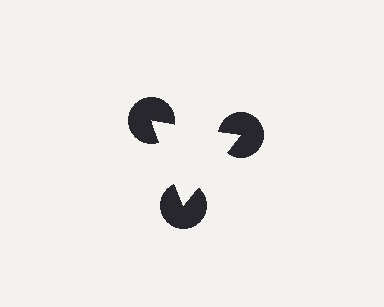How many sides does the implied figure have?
3 sides.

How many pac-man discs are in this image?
There are 3 — one at each vertex of the illusory triangle.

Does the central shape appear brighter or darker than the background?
It typically appears slightly brighter than the background, even though no actual brightness change is drawn.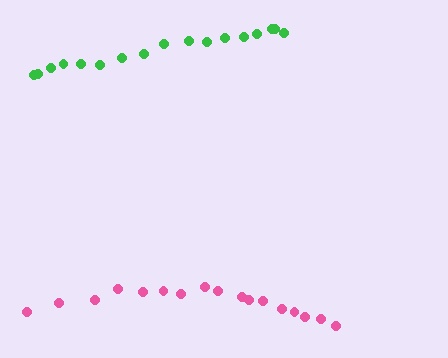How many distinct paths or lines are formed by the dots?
There are 2 distinct paths.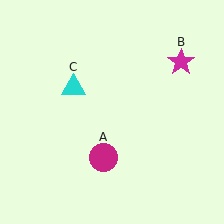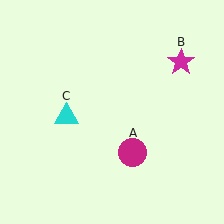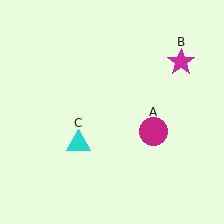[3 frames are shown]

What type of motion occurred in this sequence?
The magenta circle (object A), cyan triangle (object C) rotated counterclockwise around the center of the scene.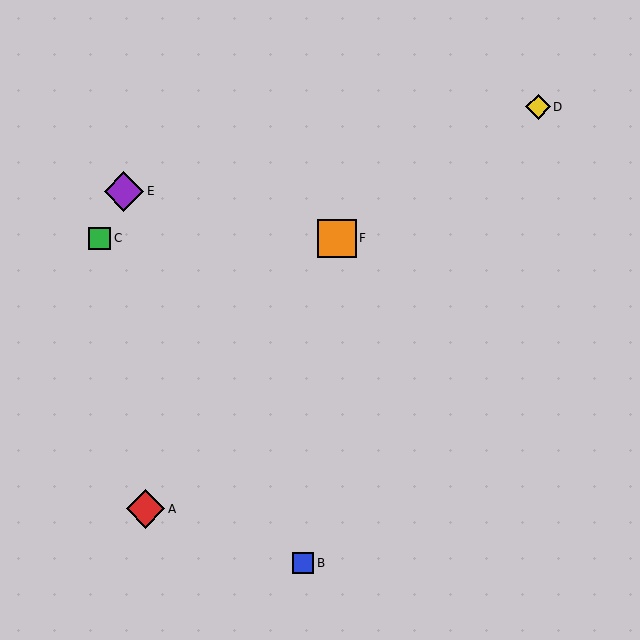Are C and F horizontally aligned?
Yes, both are at y≈238.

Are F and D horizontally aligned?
No, F is at y≈238 and D is at y≈107.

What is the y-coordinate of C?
Object C is at y≈238.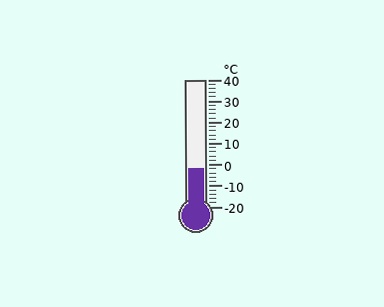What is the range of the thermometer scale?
The thermometer scale ranges from -20°C to 40°C.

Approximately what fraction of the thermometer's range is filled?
The thermometer is filled to approximately 30% of its range.